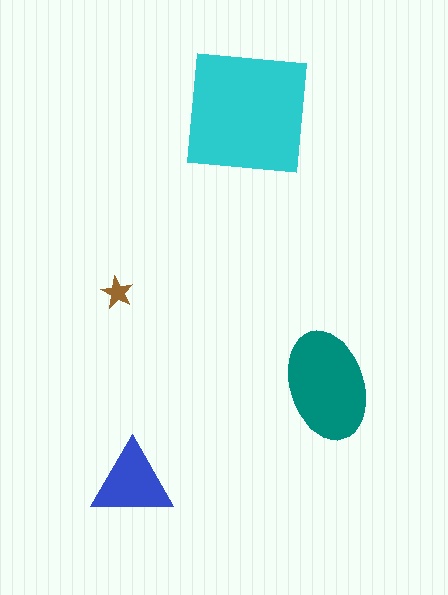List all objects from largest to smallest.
The cyan square, the teal ellipse, the blue triangle, the brown star.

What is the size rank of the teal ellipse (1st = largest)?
2nd.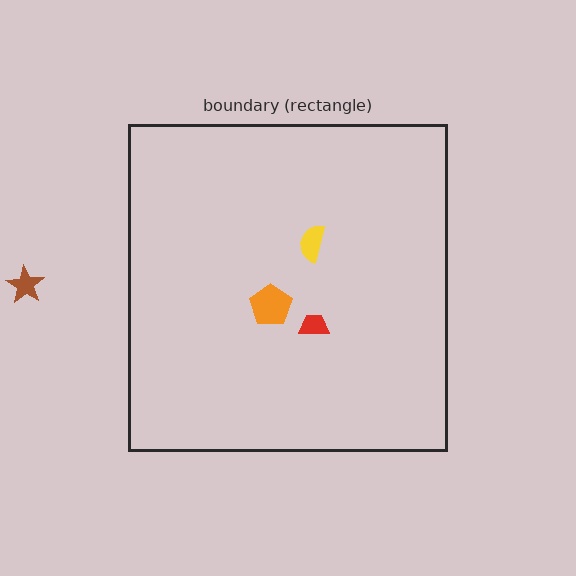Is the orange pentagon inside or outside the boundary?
Inside.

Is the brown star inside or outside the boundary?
Outside.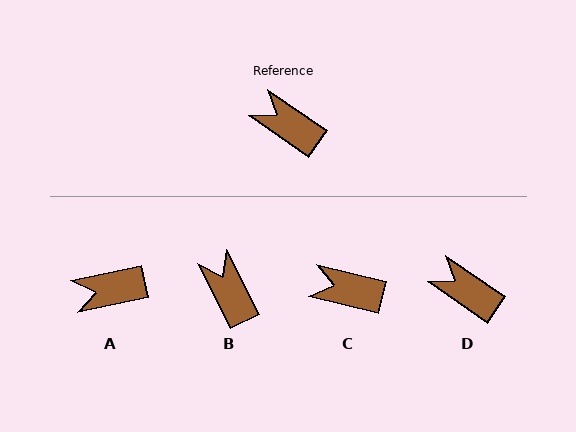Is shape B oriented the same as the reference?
No, it is off by about 29 degrees.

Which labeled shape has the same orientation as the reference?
D.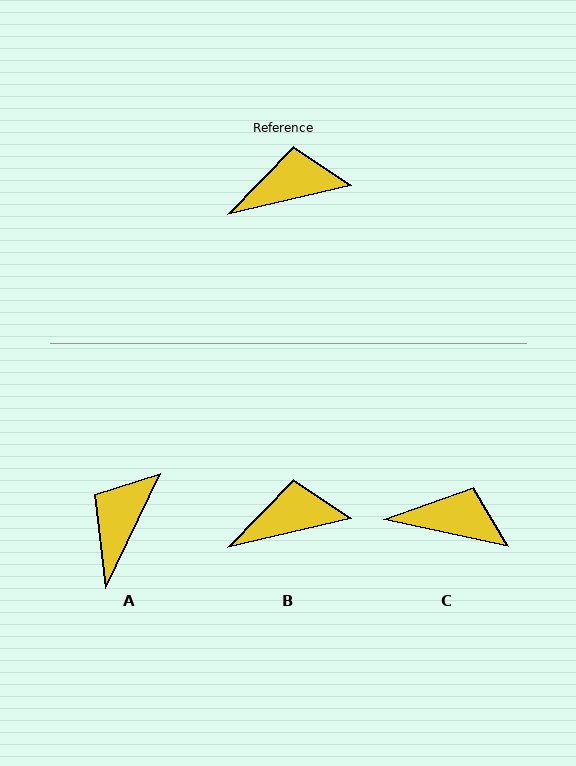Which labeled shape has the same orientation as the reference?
B.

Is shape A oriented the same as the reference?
No, it is off by about 51 degrees.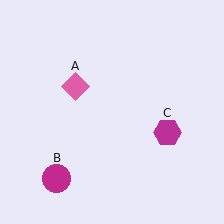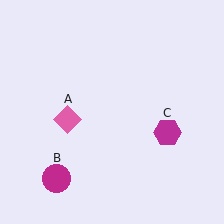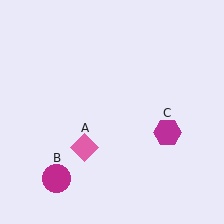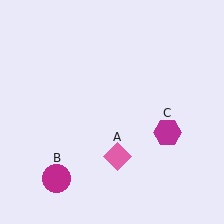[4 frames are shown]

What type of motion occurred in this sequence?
The pink diamond (object A) rotated counterclockwise around the center of the scene.